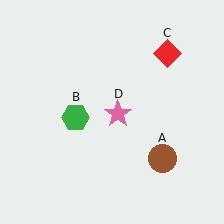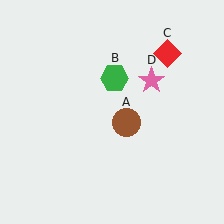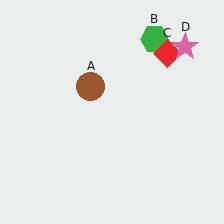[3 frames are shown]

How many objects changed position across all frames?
3 objects changed position: brown circle (object A), green hexagon (object B), pink star (object D).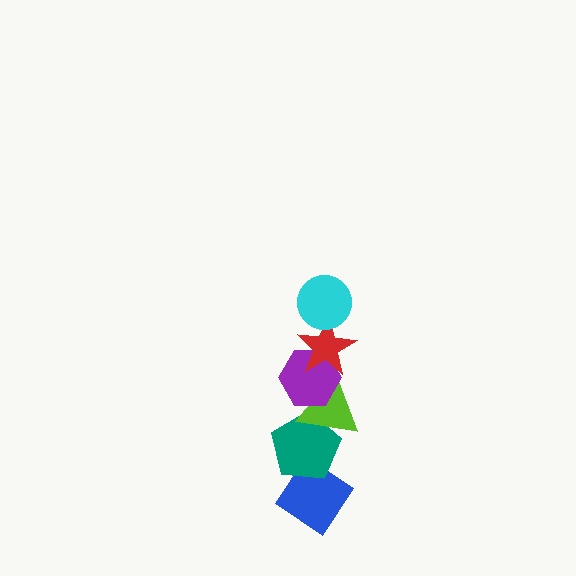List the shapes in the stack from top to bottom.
From top to bottom: the cyan circle, the red star, the purple hexagon, the lime triangle, the teal pentagon, the blue diamond.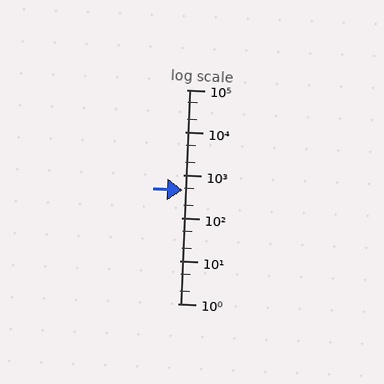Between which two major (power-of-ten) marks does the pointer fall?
The pointer is between 100 and 1000.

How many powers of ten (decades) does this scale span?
The scale spans 5 decades, from 1 to 100000.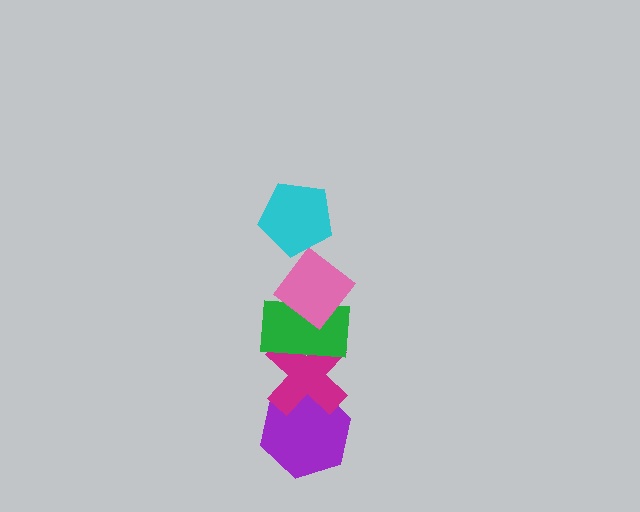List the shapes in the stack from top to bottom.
From top to bottom: the cyan pentagon, the pink diamond, the green rectangle, the magenta cross, the purple hexagon.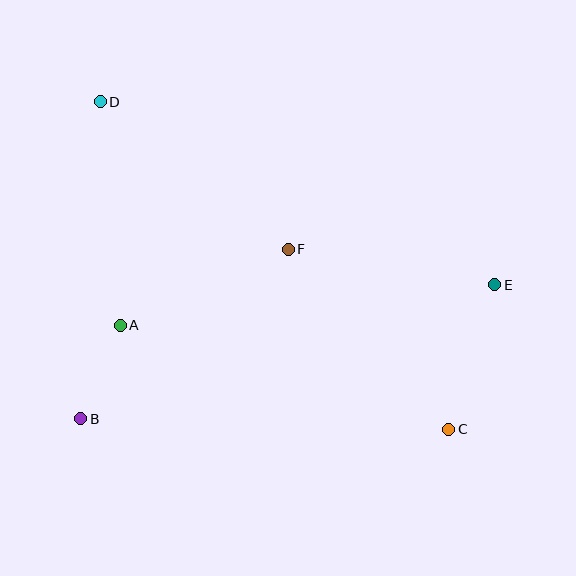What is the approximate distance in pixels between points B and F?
The distance between B and F is approximately 268 pixels.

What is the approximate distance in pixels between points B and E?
The distance between B and E is approximately 435 pixels.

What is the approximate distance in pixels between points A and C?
The distance between A and C is approximately 345 pixels.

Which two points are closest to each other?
Points A and B are closest to each other.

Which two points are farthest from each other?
Points C and D are farthest from each other.